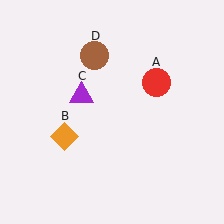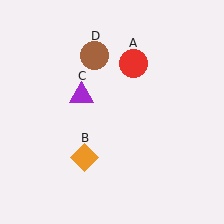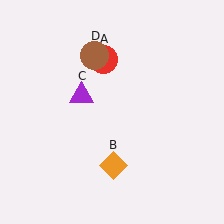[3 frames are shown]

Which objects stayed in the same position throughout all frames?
Purple triangle (object C) and brown circle (object D) remained stationary.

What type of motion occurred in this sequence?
The red circle (object A), orange diamond (object B) rotated counterclockwise around the center of the scene.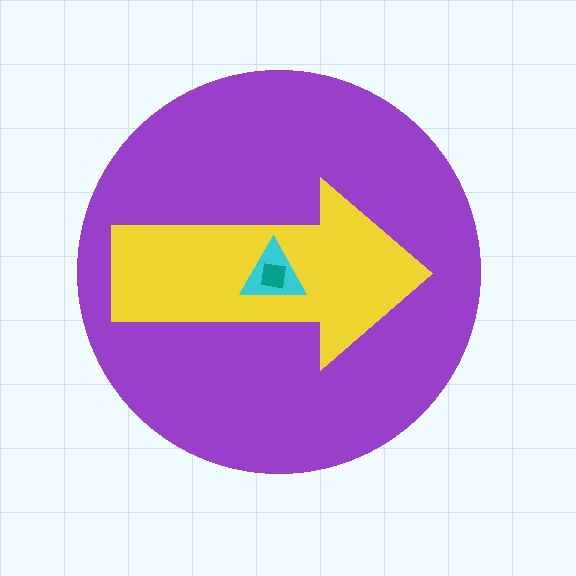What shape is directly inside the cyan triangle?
The teal square.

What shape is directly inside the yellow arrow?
The cyan triangle.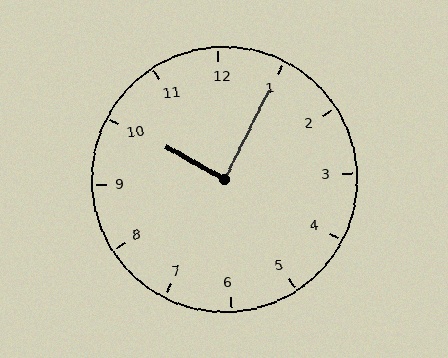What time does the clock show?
10:05.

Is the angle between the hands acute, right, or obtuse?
It is right.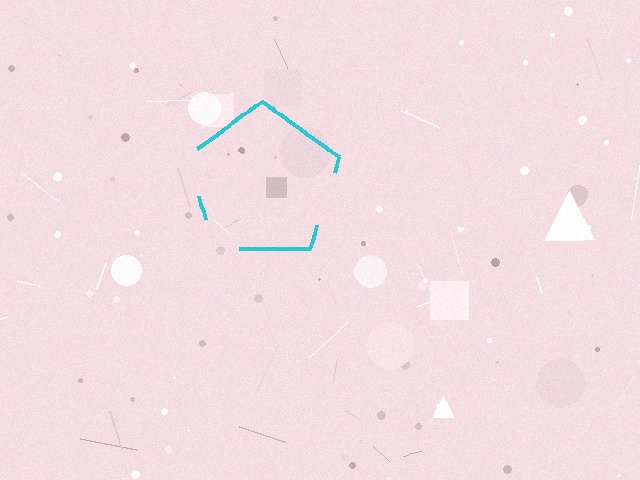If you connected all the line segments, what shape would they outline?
They would outline a pentagon.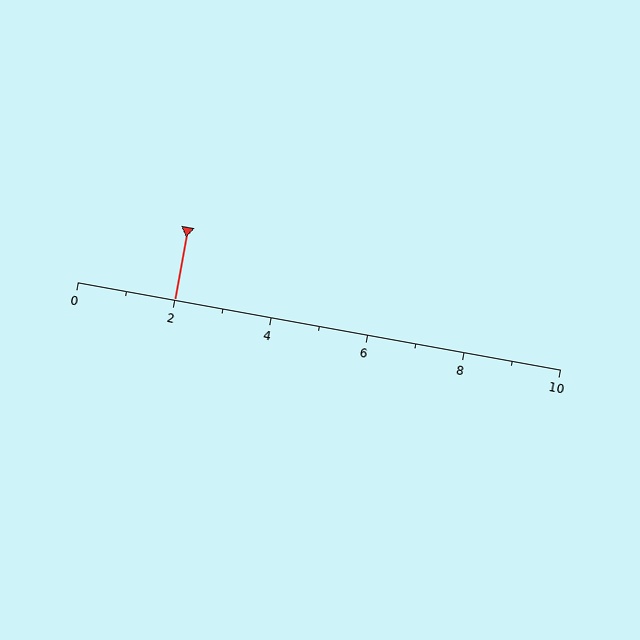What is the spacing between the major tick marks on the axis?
The major ticks are spaced 2 apart.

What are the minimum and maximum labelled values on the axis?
The axis runs from 0 to 10.